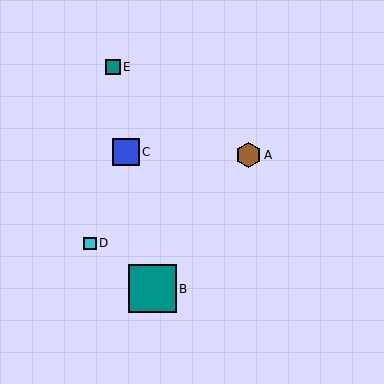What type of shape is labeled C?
Shape C is a blue square.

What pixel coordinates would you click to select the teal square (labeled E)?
Click at (113, 67) to select the teal square E.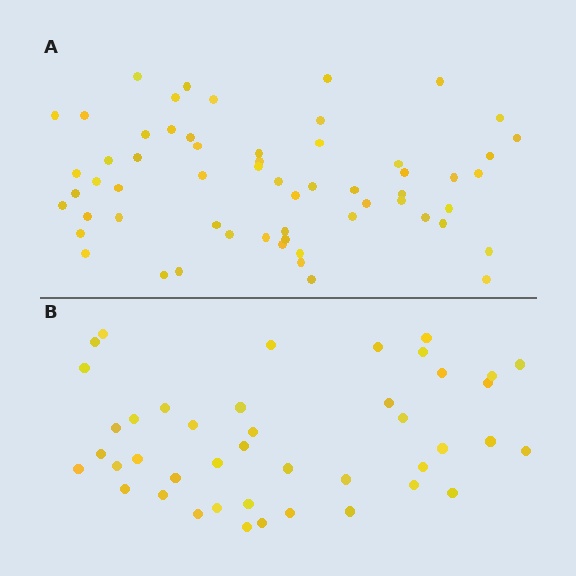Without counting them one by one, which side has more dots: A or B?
Region A (the top region) has more dots.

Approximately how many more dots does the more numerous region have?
Region A has approximately 15 more dots than region B.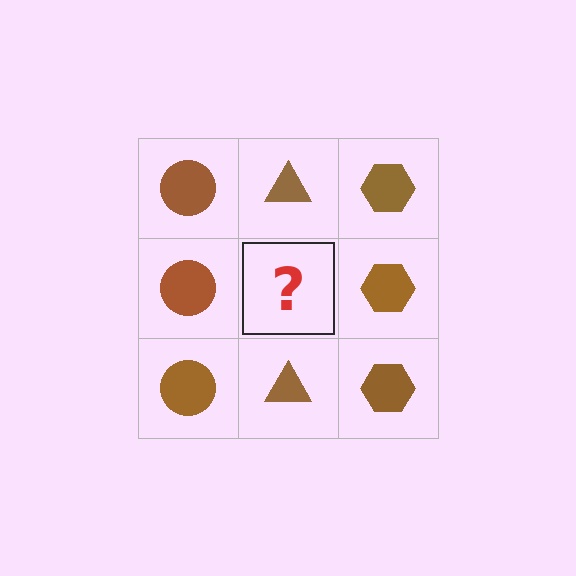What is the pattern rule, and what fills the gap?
The rule is that each column has a consistent shape. The gap should be filled with a brown triangle.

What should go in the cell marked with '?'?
The missing cell should contain a brown triangle.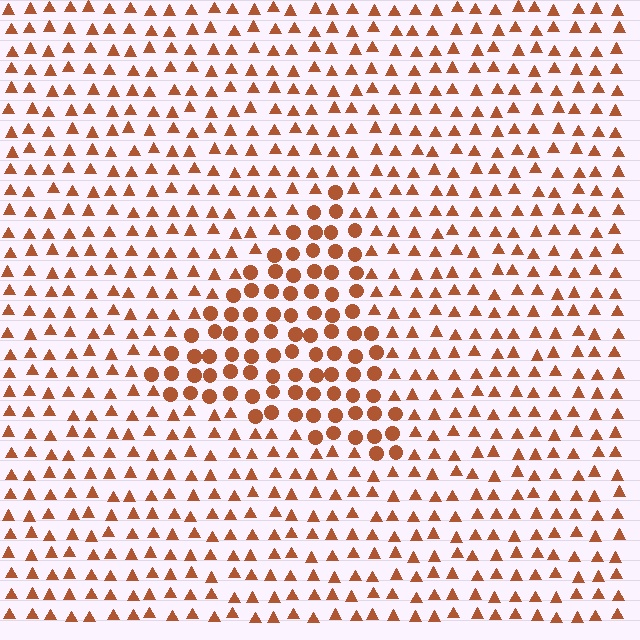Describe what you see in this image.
The image is filled with small brown elements arranged in a uniform grid. A triangle-shaped region contains circles, while the surrounding area contains triangles. The boundary is defined purely by the change in element shape.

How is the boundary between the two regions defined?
The boundary is defined by a change in element shape: circles inside vs. triangles outside. All elements share the same color and spacing.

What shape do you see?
I see a triangle.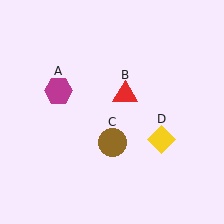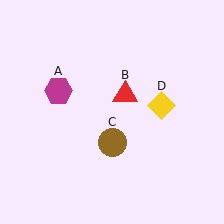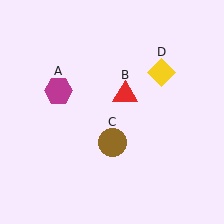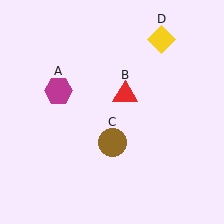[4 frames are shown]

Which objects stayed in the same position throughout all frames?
Magenta hexagon (object A) and red triangle (object B) and brown circle (object C) remained stationary.